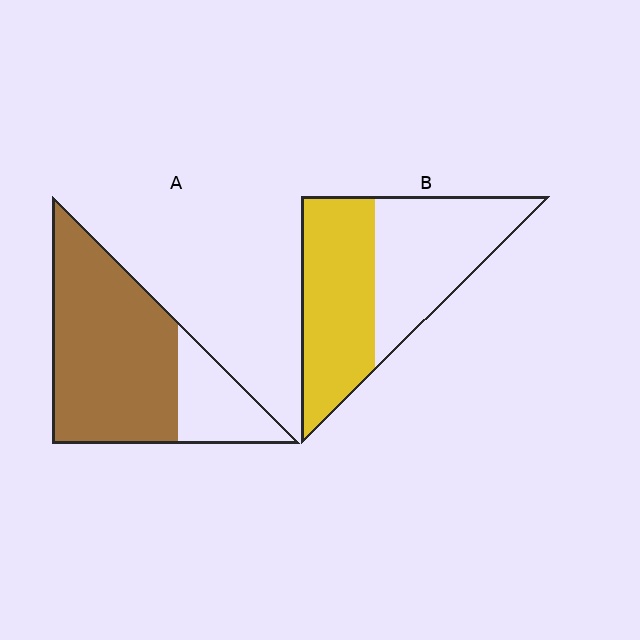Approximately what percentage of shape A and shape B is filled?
A is approximately 75% and B is approximately 50%.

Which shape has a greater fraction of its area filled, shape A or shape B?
Shape A.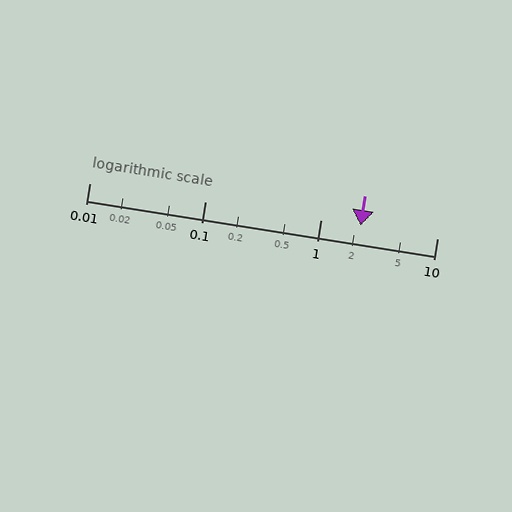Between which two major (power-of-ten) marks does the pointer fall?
The pointer is between 1 and 10.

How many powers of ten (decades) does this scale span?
The scale spans 3 decades, from 0.01 to 10.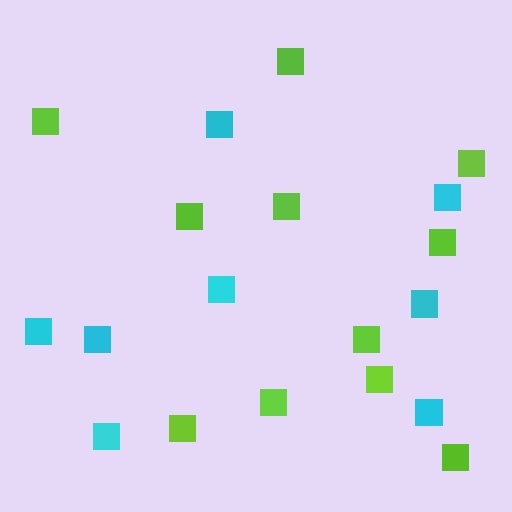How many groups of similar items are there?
There are 2 groups: one group of cyan squares (8) and one group of lime squares (11).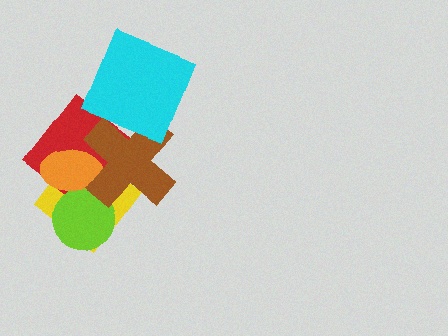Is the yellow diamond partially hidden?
Yes, it is partially covered by another shape.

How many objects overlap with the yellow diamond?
4 objects overlap with the yellow diamond.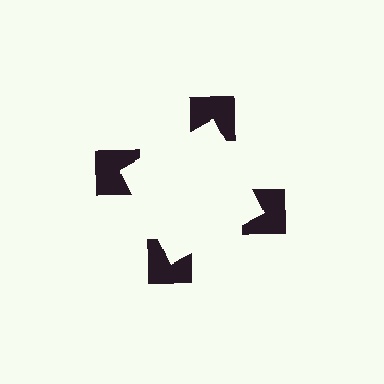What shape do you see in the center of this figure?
An illusory square — its edges are inferred from the aligned wedge cuts in the notched squares, not physically drawn.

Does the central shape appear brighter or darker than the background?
It typically appears slightly brighter than the background, even though no actual brightness change is drawn.